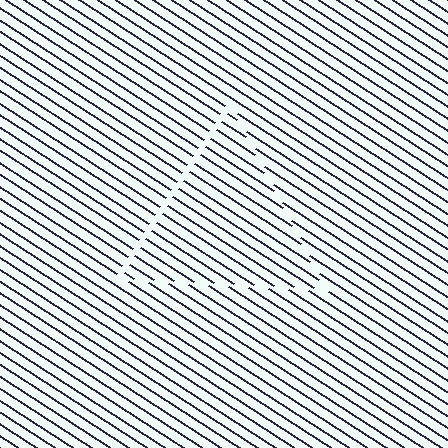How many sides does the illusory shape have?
3 sides — the line-ends trace a triangle.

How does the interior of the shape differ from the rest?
The interior of the shape contains the same grating, shifted by half a period — the contour is defined by the phase discontinuity where line-ends from the inner and outer gratings abut.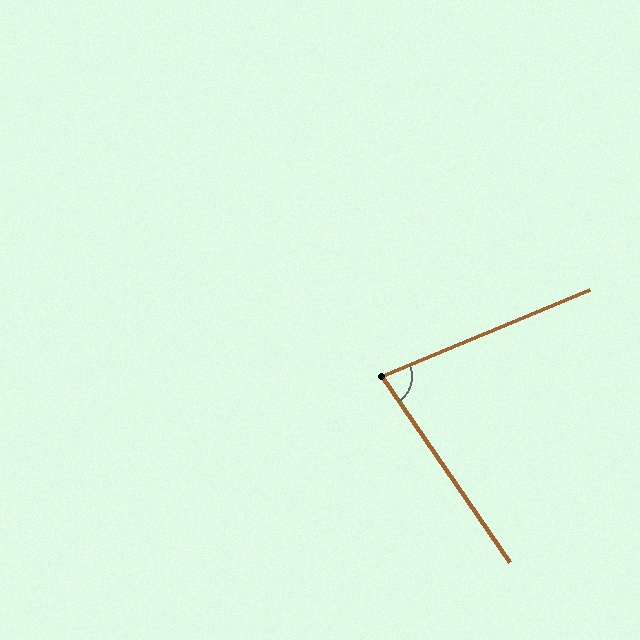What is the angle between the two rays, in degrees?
Approximately 78 degrees.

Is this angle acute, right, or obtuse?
It is acute.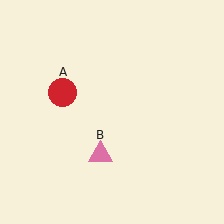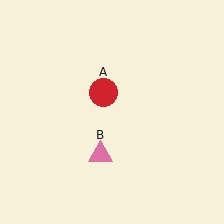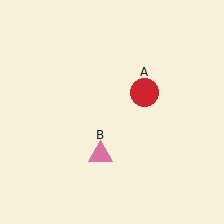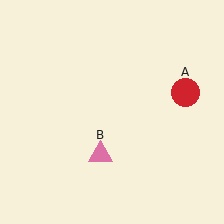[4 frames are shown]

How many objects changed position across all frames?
1 object changed position: red circle (object A).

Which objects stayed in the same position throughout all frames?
Pink triangle (object B) remained stationary.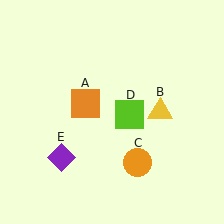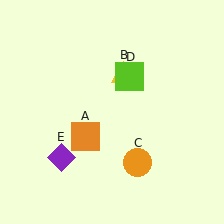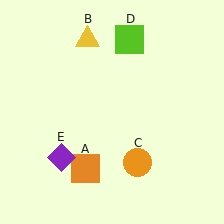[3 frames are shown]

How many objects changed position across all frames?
3 objects changed position: orange square (object A), yellow triangle (object B), lime square (object D).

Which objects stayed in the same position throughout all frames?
Orange circle (object C) and purple diamond (object E) remained stationary.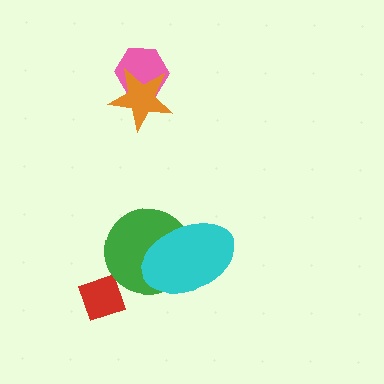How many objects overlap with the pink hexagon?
1 object overlaps with the pink hexagon.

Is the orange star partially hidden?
No, no other shape covers it.